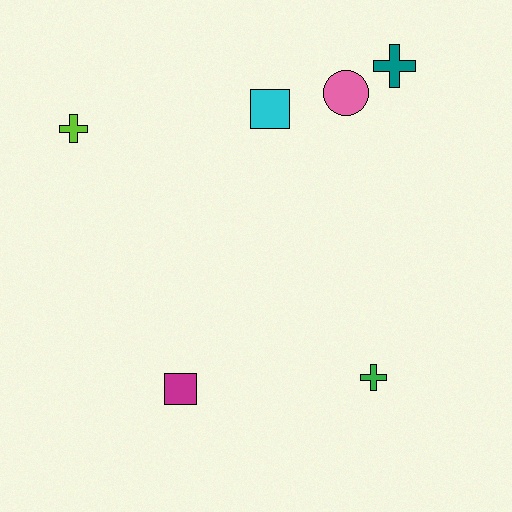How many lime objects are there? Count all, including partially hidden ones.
There is 1 lime object.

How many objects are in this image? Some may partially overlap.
There are 6 objects.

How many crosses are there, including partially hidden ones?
There are 3 crosses.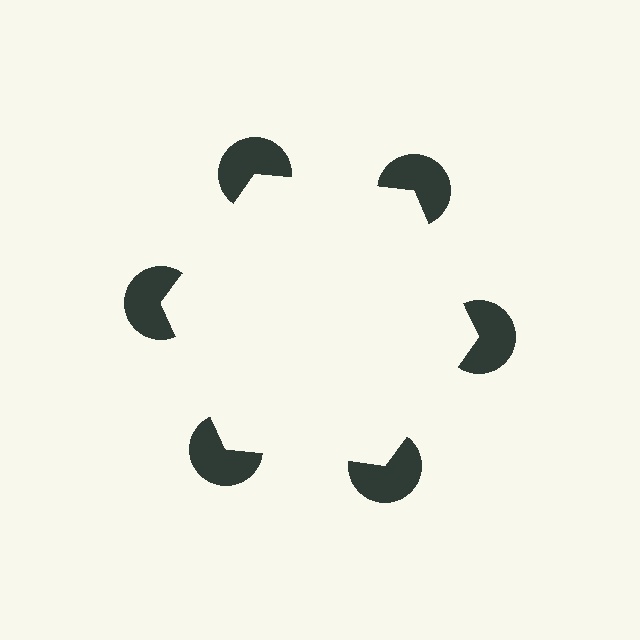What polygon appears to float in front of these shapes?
An illusory hexagon — its edges are inferred from the aligned wedge cuts in the pac-man discs, not physically drawn.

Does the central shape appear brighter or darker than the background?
It typically appears slightly brighter than the background, even though no actual brightness change is drawn.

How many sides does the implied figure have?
6 sides.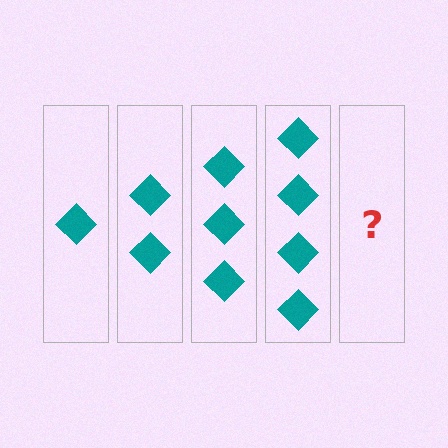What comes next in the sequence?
The next element should be 5 diamonds.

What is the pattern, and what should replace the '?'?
The pattern is that each step adds one more diamond. The '?' should be 5 diamonds.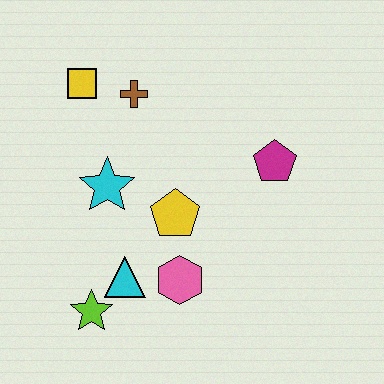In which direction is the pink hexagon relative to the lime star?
The pink hexagon is to the right of the lime star.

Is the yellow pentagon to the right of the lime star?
Yes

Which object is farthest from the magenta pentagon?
The lime star is farthest from the magenta pentagon.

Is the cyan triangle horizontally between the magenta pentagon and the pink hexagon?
No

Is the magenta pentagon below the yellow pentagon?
No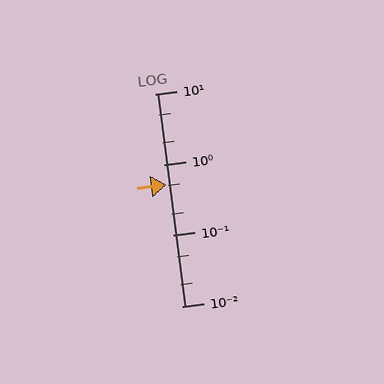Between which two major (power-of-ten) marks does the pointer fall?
The pointer is between 0.1 and 1.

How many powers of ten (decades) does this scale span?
The scale spans 3 decades, from 0.01 to 10.